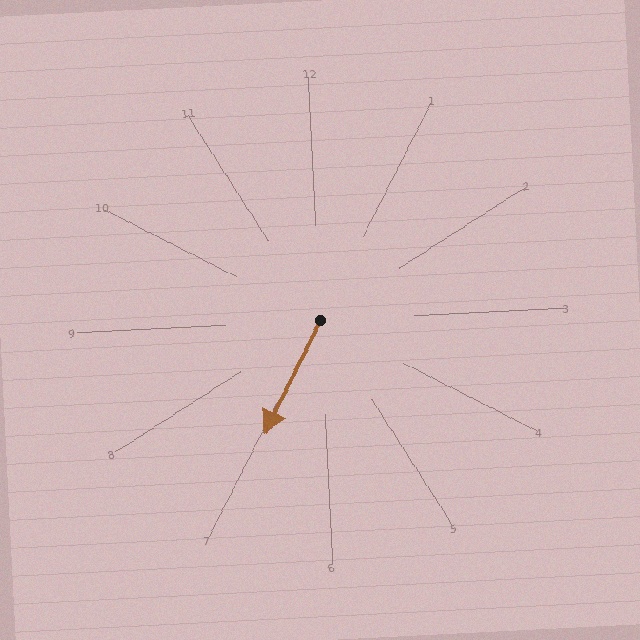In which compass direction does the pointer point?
Southwest.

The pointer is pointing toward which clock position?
Roughly 7 o'clock.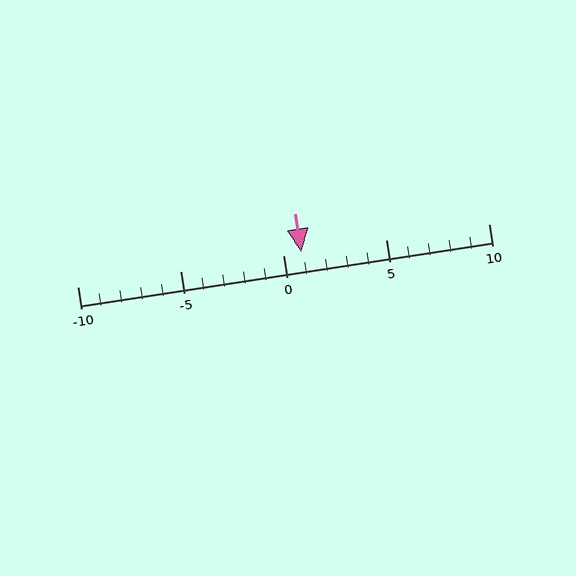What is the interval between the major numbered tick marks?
The major tick marks are spaced 5 units apart.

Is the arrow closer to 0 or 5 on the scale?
The arrow is closer to 0.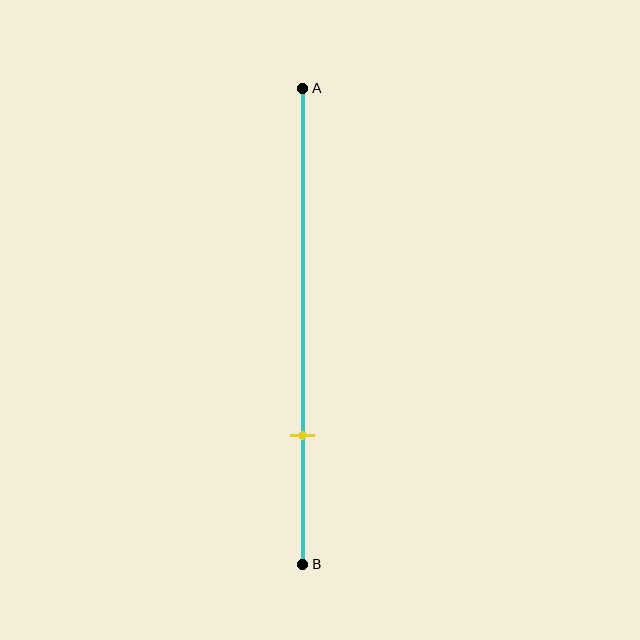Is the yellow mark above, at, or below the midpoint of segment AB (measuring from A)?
The yellow mark is below the midpoint of segment AB.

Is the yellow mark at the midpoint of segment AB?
No, the mark is at about 75% from A, not at the 50% midpoint.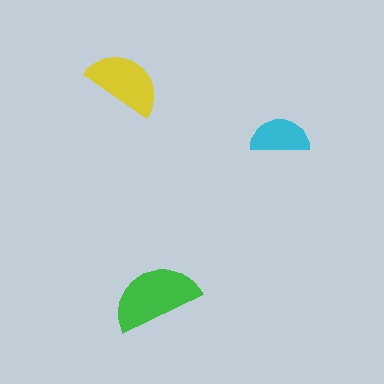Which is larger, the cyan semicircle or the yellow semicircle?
The yellow one.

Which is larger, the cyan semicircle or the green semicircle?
The green one.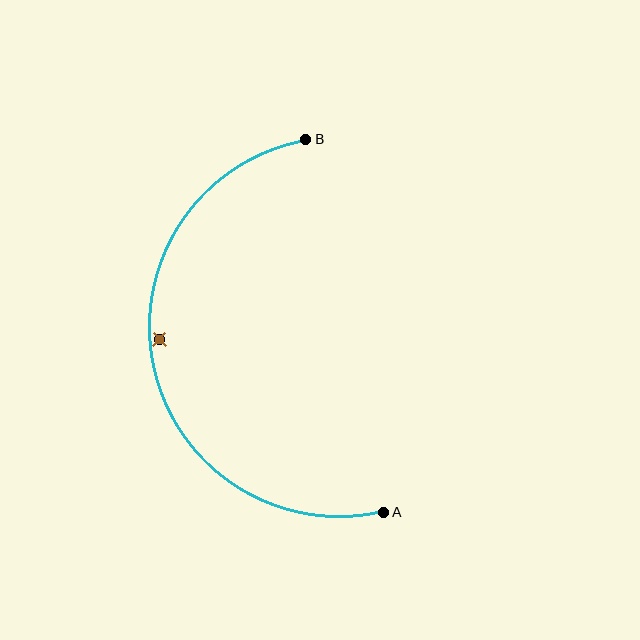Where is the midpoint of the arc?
The arc midpoint is the point on the curve farthest from the straight line joining A and B. It sits to the left of that line.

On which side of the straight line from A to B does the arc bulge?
The arc bulges to the left of the straight line connecting A and B.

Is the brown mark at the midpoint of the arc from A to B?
No — the brown mark does not lie on the arc at all. It sits slightly inside the curve.